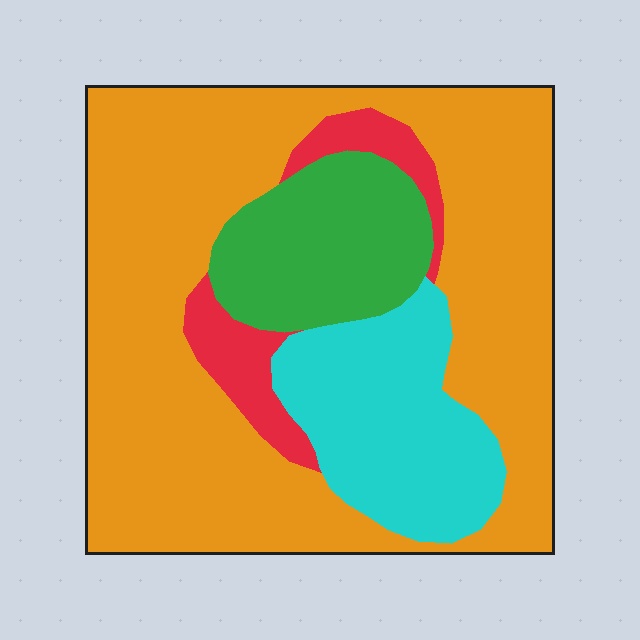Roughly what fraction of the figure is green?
Green covers around 15% of the figure.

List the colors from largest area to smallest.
From largest to smallest: orange, cyan, green, red.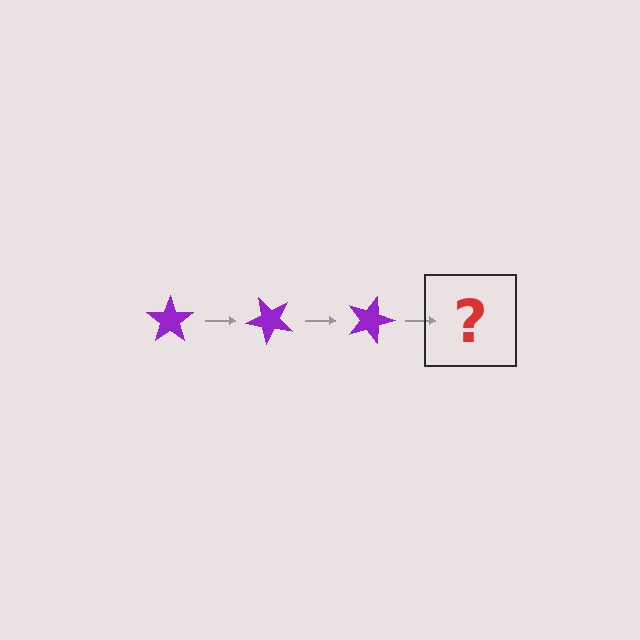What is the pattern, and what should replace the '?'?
The pattern is that the star rotates 45 degrees each step. The '?' should be a purple star rotated 135 degrees.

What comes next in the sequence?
The next element should be a purple star rotated 135 degrees.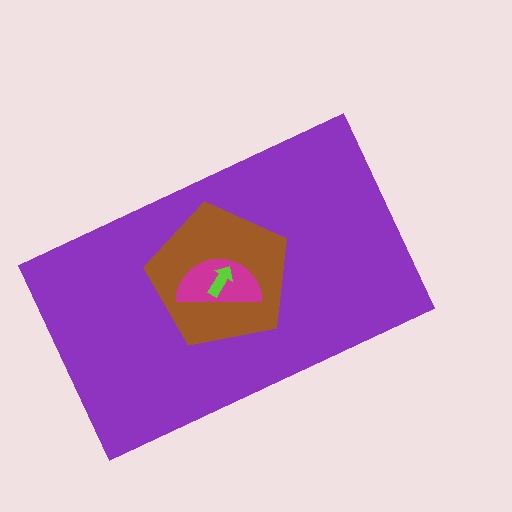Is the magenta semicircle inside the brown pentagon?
Yes.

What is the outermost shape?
The purple rectangle.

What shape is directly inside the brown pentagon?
The magenta semicircle.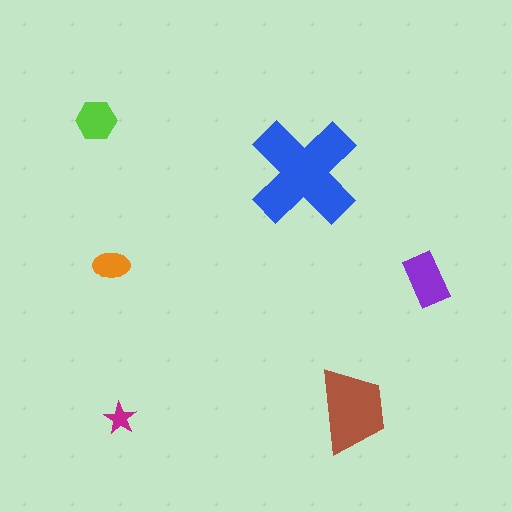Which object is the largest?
The blue cross.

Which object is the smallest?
The magenta star.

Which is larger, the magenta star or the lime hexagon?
The lime hexagon.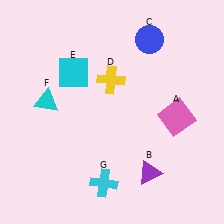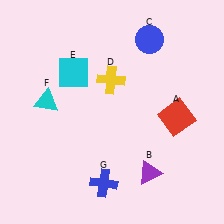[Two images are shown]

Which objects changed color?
A changed from pink to red. G changed from cyan to blue.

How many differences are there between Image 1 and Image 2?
There are 2 differences between the two images.